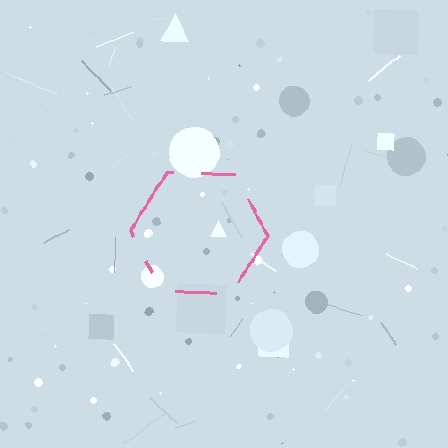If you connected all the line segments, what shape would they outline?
They would outline a hexagon.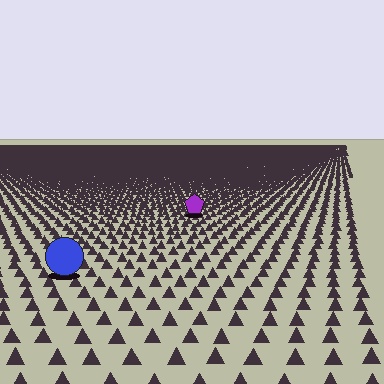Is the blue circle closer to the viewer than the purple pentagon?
Yes. The blue circle is closer — you can tell from the texture gradient: the ground texture is coarser near it.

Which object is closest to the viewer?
The blue circle is closest. The texture marks near it are larger and more spread out.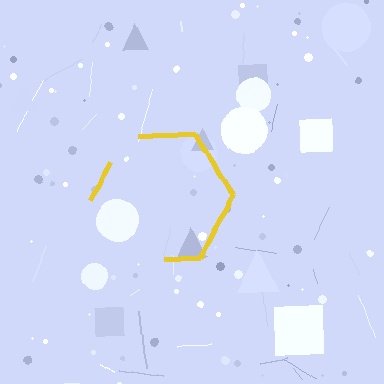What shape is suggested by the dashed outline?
The dashed outline suggests a hexagon.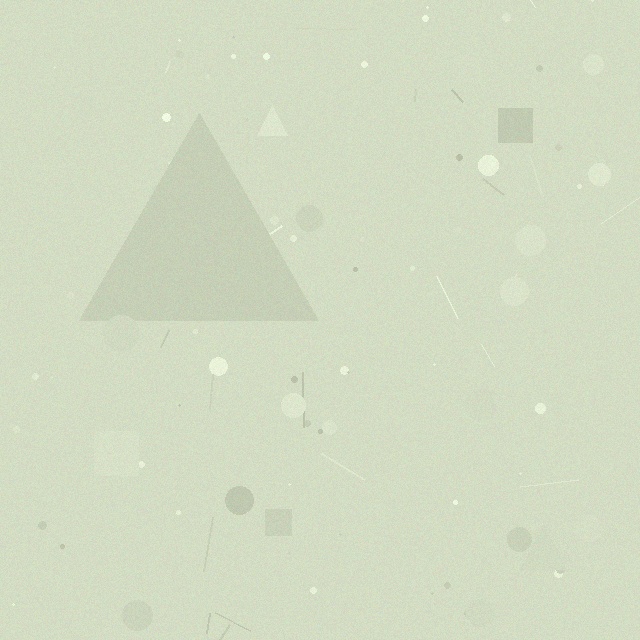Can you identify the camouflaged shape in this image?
The camouflaged shape is a triangle.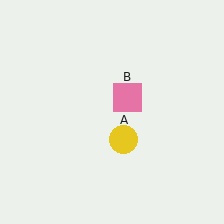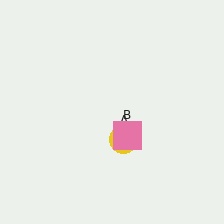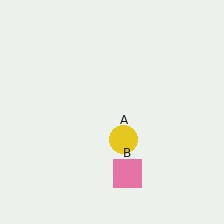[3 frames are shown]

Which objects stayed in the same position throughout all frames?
Yellow circle (object A) remained stationary.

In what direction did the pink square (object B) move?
The pink square (object B) moved down.